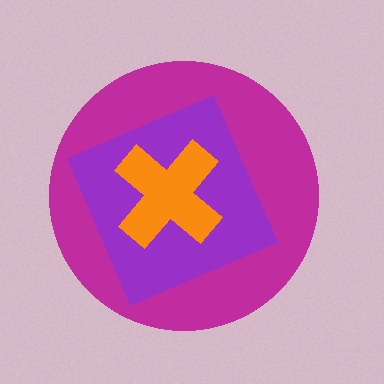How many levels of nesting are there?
3.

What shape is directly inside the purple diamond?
The orange cross.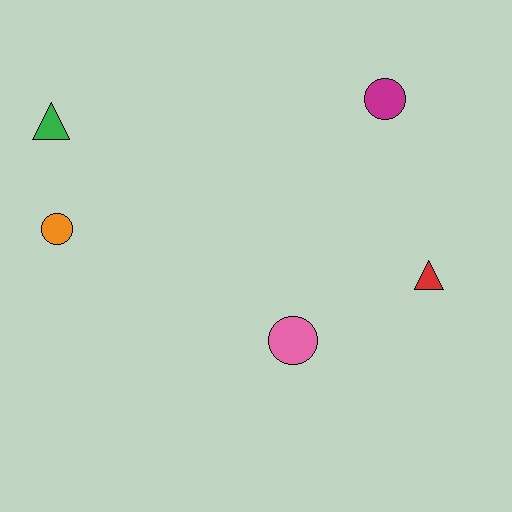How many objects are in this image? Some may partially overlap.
There are 5 objects.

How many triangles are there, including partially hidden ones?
There are 2 triangles.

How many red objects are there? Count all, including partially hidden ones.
There is 1 red object.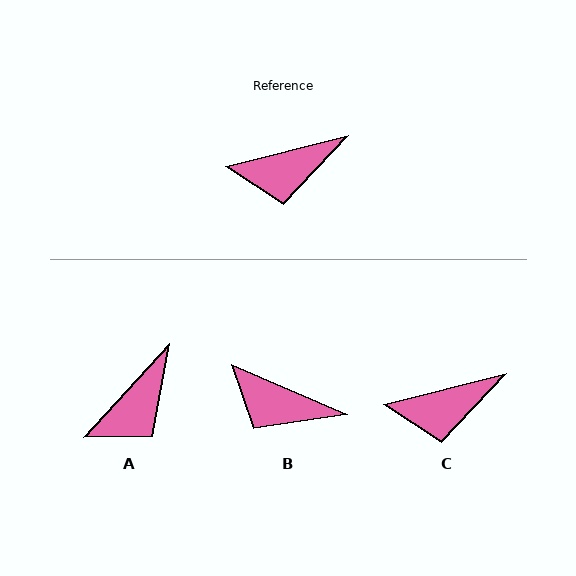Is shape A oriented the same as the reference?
No, it is off by about 33 degrees.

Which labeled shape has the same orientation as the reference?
C.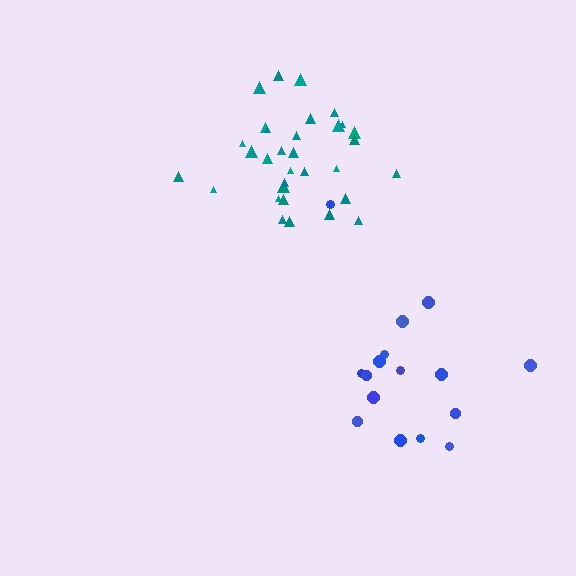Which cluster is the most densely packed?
Teal.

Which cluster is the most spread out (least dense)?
Blue.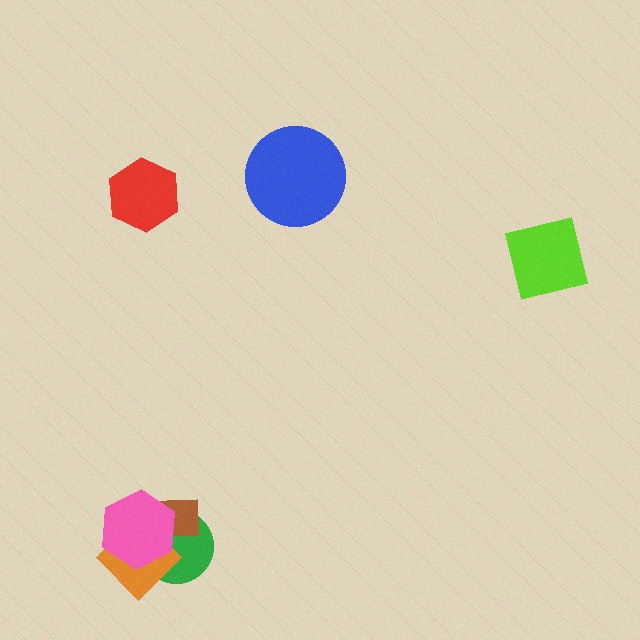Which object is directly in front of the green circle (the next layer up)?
The orange diamond is directly in front of the green circle.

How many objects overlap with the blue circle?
0 objects overlap with the blue circle.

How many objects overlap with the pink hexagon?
3 objects overlap with the pink hexagon.